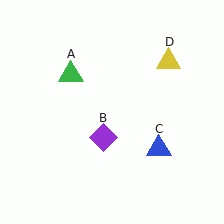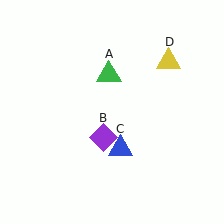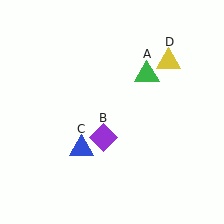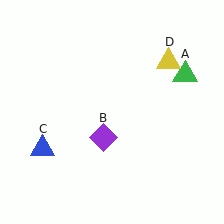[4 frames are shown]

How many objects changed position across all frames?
2 objects changed position: green triangle (object A), blue triangle (object C).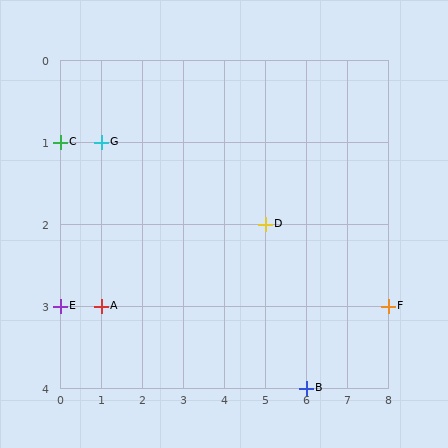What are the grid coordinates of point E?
Point E is at grid coordinates (0, 3).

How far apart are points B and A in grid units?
Points B and A are 5 columns and 1 row apart (about 5.1 grid units diagonally).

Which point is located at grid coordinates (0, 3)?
Point E is at (0, 3).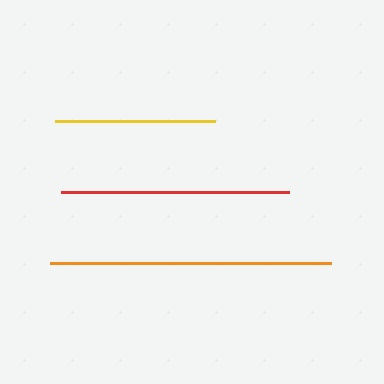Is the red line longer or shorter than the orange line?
The orange line is longer than the red line.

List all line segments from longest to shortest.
From longest to shortest: orange, red, yellow.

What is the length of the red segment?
The red segment is approximately 228 pixels long.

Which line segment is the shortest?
The yellow line is the shortest at approximately 159 pixels.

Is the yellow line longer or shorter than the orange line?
The orange line is longer than the yellow line.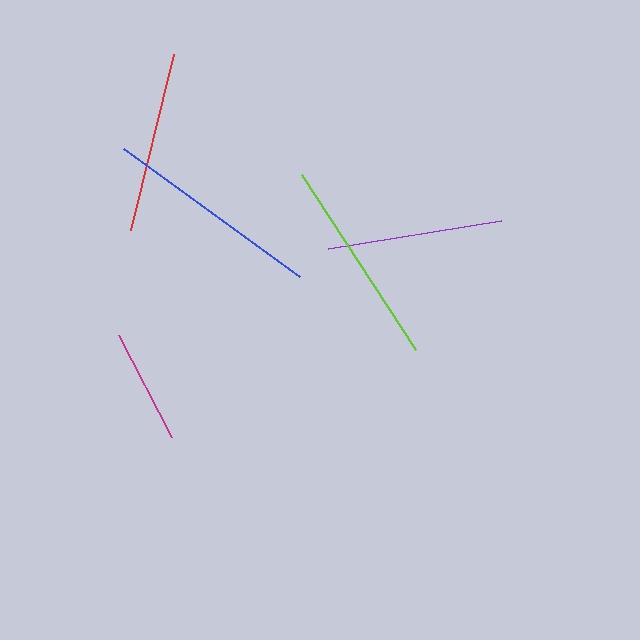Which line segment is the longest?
The blue line is the longest at approximately 218 pixels.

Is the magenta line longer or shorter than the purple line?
The purple line is longer than the magenta line.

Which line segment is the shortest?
The magenta line is the shortest at approximately 115 pixels.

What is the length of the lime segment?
The lime segment is approximately 210 pixels long.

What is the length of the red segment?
The red segment is approximately 182 pixels long.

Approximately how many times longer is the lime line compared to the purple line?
The lime line is approximately 1.2 times the length of the purple line.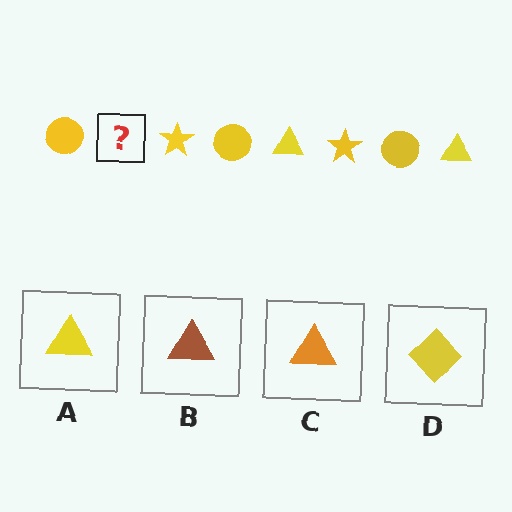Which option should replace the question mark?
Option A.